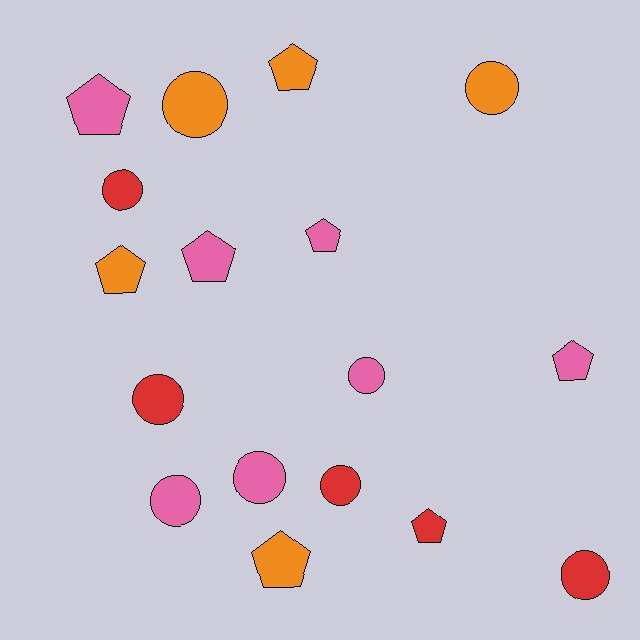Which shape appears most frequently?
Circle, with 9 objects.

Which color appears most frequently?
Pink, with 7 objects.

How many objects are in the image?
There are 17 objects.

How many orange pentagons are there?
There are 3 orange pentagons.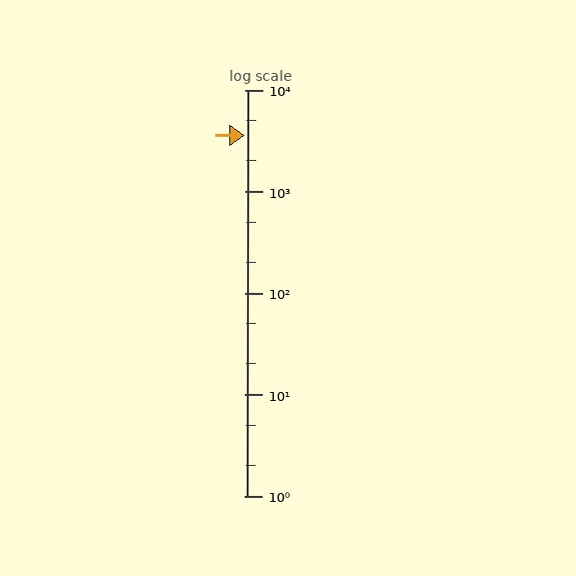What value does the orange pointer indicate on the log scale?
The pointer indicates approximately 3600.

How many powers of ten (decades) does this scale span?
The scale spans 4 decades, from 1 to 10000.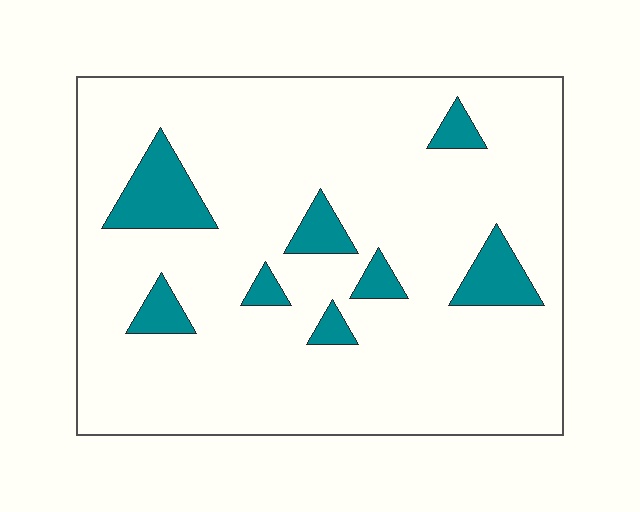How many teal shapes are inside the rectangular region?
8.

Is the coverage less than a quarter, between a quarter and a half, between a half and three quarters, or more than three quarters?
Less than a quarter.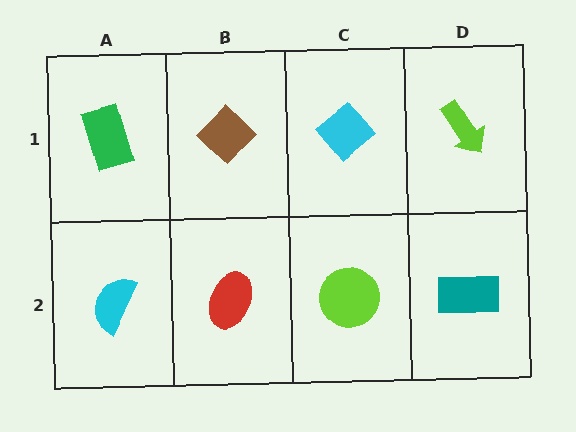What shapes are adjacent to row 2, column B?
A brown diamond (row 1, column B), a cyan semicircle (row 2, column A), a lime circle (row 2, column C).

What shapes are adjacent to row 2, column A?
A green rectangle (row 1, column A), a red ellipse (row 2, column B).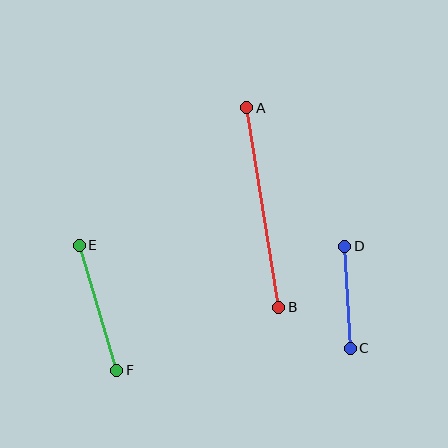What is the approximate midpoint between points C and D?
The midpoint is at approximately (347, 297) pixels.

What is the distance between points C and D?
The distance is approximately 102 pixels.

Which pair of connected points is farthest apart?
Points A and B are farthest apart.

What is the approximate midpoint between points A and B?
The midpoint is at approximately (263, 208) pixels.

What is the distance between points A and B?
The distance is approximately 202 pixels.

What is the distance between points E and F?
The distance is approximately 130 pixels.